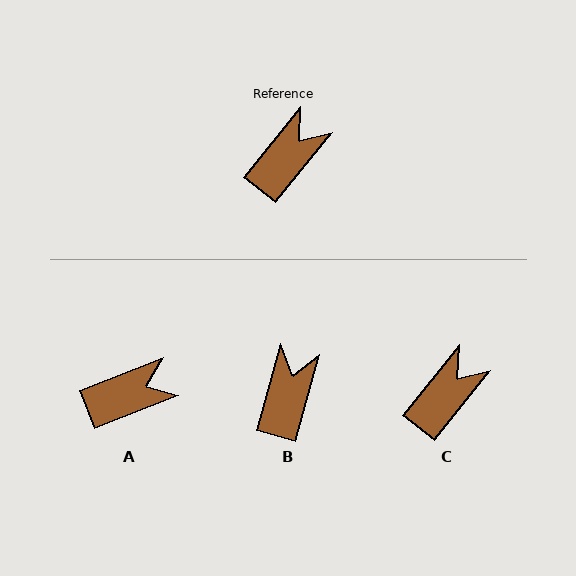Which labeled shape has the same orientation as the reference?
C.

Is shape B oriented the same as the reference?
No, it is off by about 23 degrees.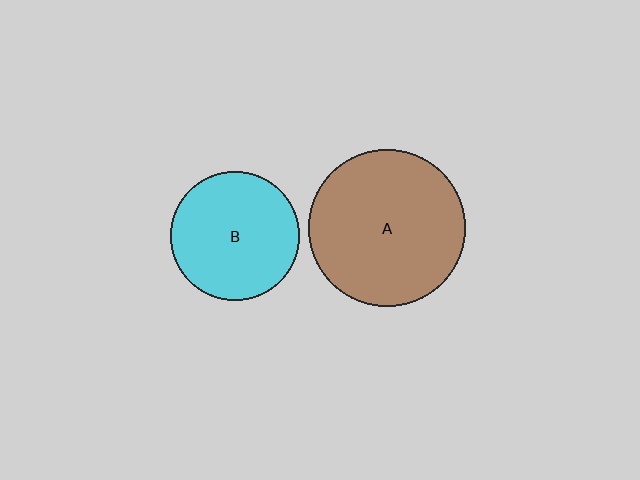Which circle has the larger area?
Circle A (brown).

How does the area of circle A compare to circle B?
Approximately 1.5 times.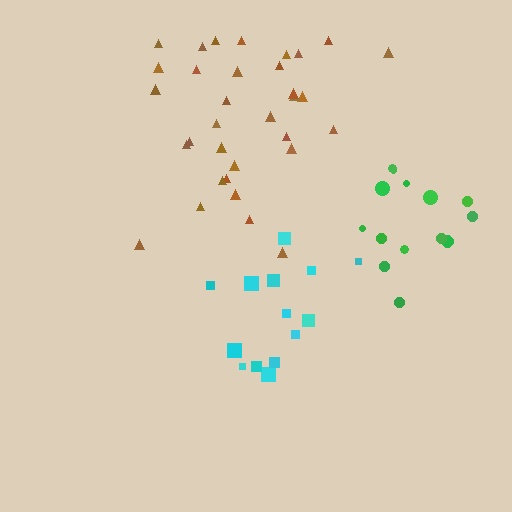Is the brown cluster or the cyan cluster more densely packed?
Cyan.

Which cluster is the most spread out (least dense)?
Brown.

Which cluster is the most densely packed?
Cyan.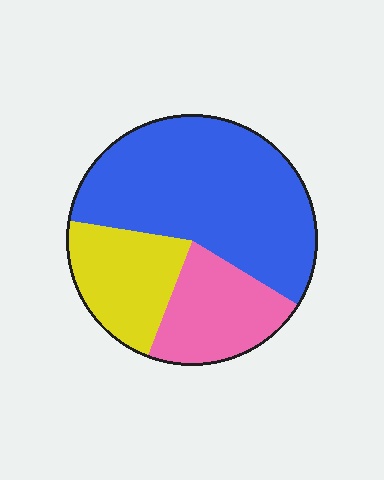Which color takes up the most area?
Blue, at roughly 55%.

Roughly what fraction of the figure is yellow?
Yellow takes up about one fifth (1/5) of the figure.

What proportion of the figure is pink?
Pink covers roughly 20% of the figure.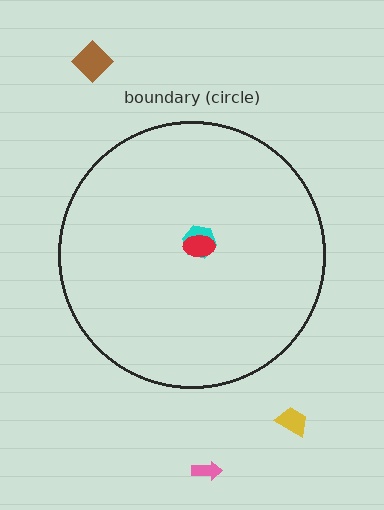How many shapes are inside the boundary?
2 inside, 3 outside.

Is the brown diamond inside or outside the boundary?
Outside.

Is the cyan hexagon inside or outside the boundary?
Inside.